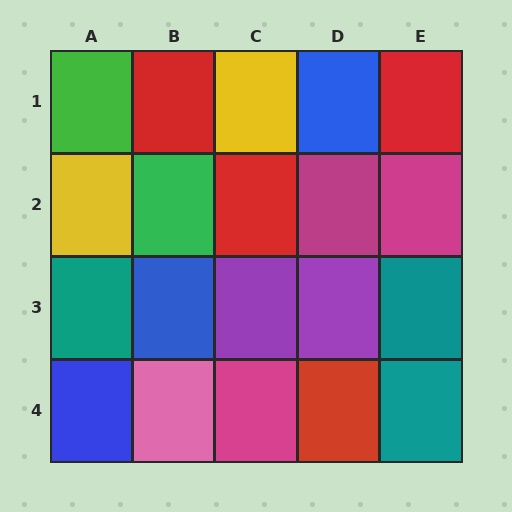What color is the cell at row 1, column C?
Yellow.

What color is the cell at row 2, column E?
Magenta.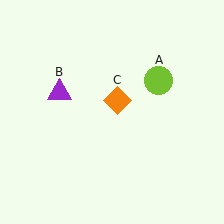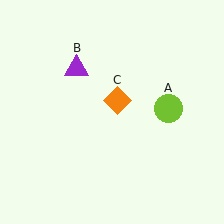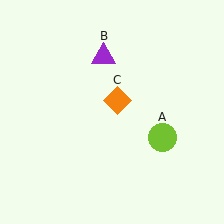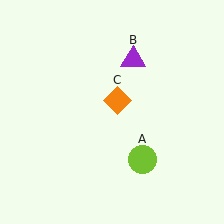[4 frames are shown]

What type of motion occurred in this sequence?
The lime circle (object A), purple triangle (object B) rotated clockwise around the center of the scene.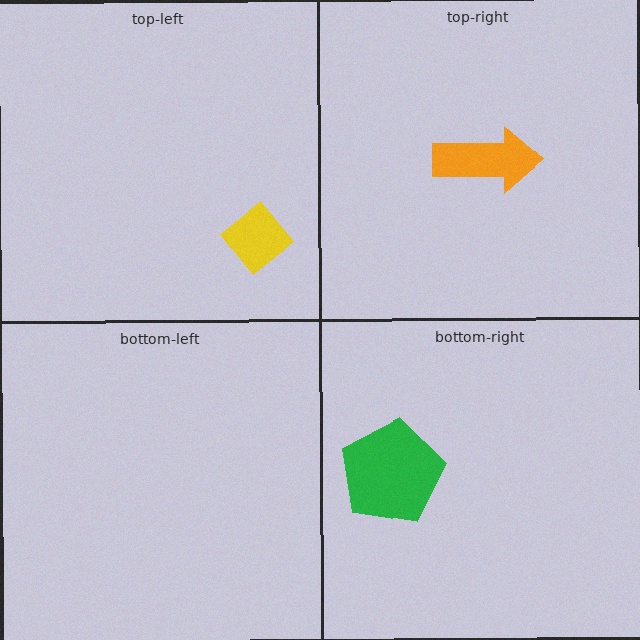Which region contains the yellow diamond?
The top-left region.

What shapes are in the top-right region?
The orange arrow.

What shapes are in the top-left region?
The yellow diamond.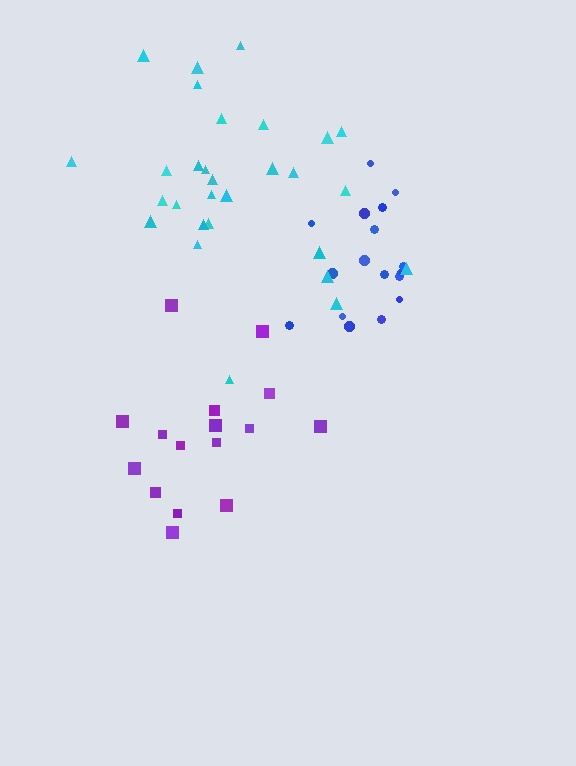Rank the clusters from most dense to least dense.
blue, cyan, purple.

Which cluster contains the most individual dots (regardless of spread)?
Cyan (29).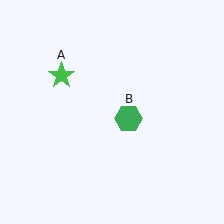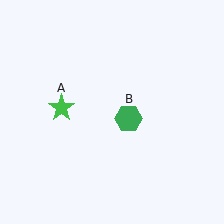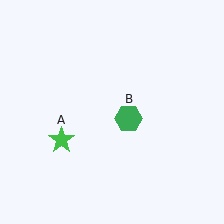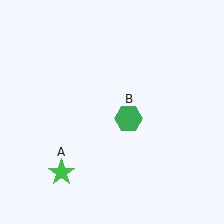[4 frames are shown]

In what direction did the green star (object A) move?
The green star (object A) moved down.